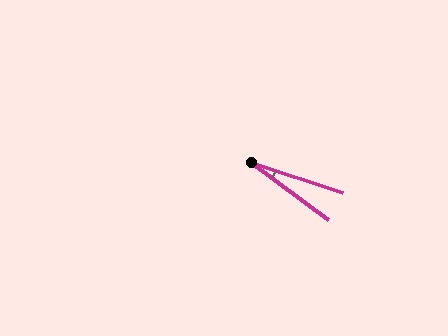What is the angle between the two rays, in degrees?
Approximately 18 degrees.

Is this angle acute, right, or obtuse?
It is acute.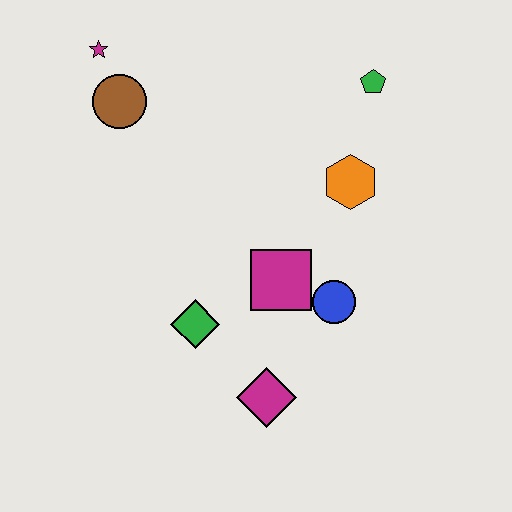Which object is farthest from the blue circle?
The magenta star is farthest from the blue circle.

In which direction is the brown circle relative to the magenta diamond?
The brown circle is above the magenta diamond.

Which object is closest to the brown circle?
The magenta star is closest to the brown circle.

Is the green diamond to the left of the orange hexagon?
Yes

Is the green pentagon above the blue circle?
Yes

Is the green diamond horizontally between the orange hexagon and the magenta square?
No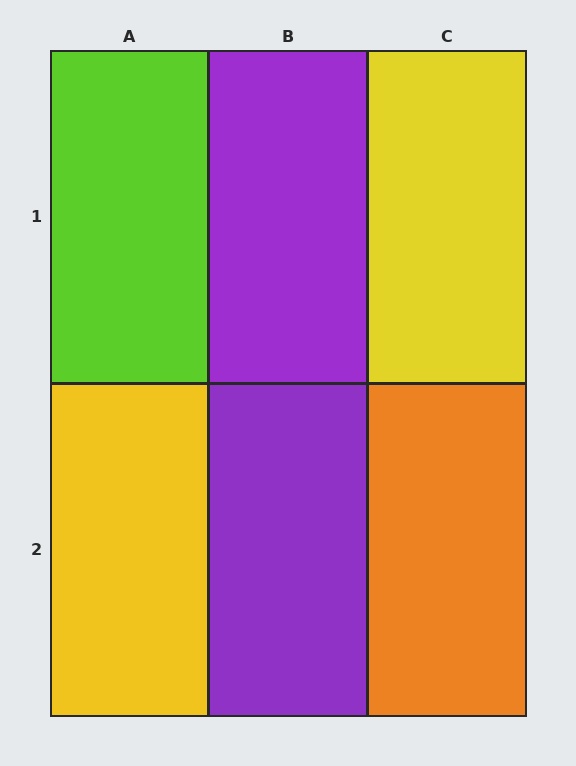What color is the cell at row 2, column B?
Purple.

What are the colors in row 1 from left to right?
Lime, purple, yellow.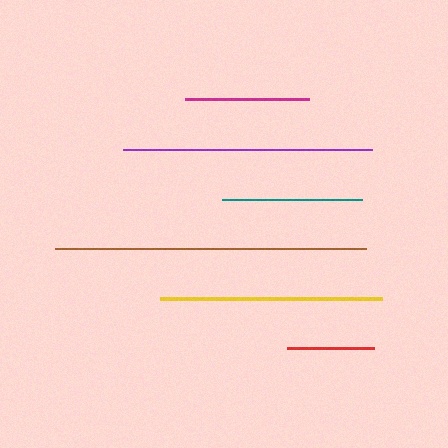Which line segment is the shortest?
The red line is the shortest at approximately 87 pixels.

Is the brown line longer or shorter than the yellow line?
The brown line is longer than the yellow line.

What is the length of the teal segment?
The teal segment is approximately 140 pixels long.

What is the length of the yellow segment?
The yellow segment is approximately 222 pixels long.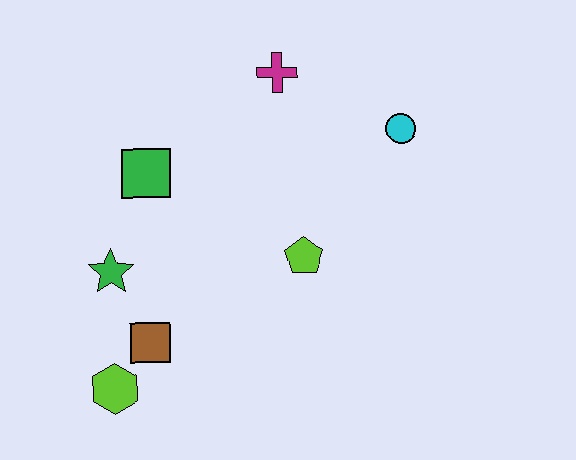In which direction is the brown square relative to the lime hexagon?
The brown square is above the lime hexagon.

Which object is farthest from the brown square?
The cyan circle is farthest from the brown square.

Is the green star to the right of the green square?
No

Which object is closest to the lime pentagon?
The cyan circle is closest to the lime pentagon.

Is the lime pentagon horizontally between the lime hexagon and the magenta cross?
No